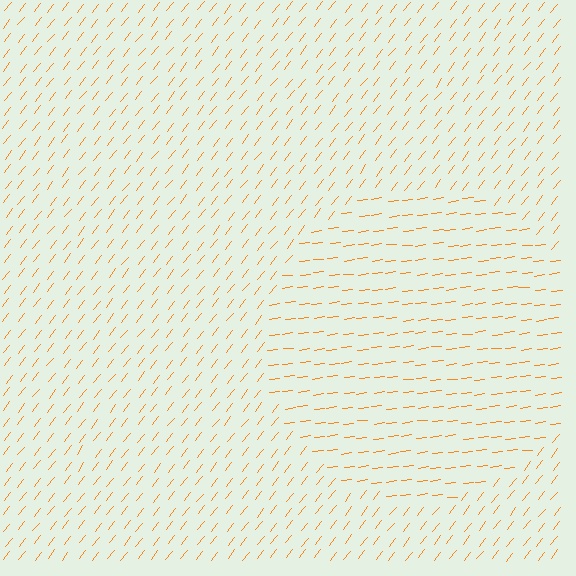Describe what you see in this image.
The image is filled with small orange line segments. A circle region in the image has lines oriented differently from the surrounding lines, creating a visible texture boundary.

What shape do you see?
I see a circle.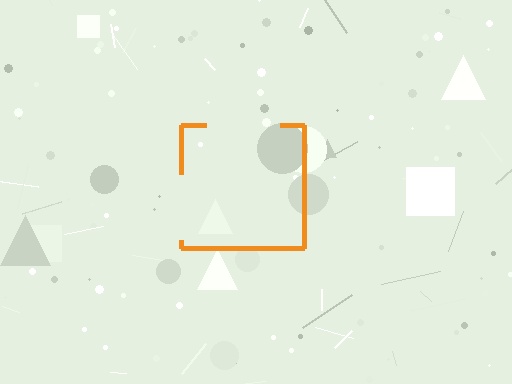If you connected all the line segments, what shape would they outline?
They would outline a square.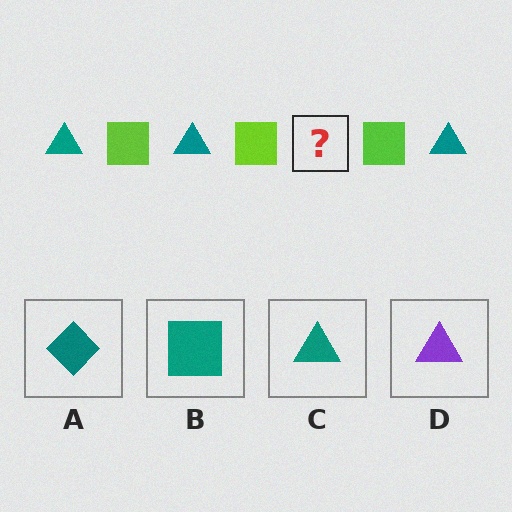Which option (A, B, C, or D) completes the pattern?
C.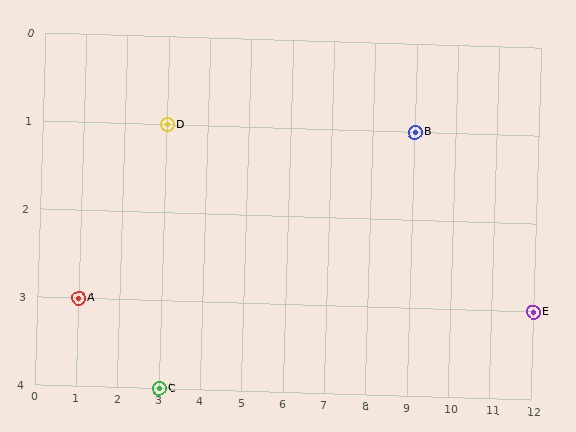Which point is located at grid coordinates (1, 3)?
Point A is at (1, 3).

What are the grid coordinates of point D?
Point D is at grid coordinates (3, 1).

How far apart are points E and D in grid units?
Points E and D are 9 columns and 2 rows apart (about 9.2 grid units diagonally).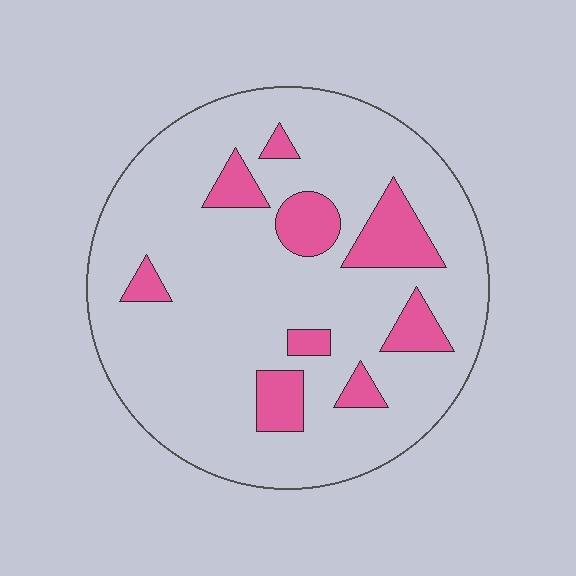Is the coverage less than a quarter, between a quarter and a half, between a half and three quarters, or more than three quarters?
Less than a quarter.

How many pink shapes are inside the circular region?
9.